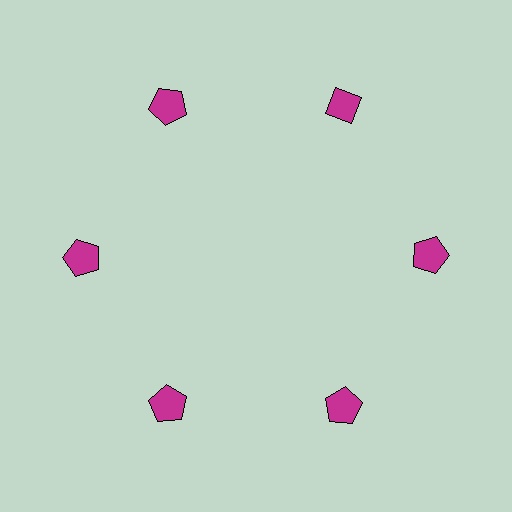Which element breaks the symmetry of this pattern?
The magenta diamond at roughly the 1 o'clock position breaks the symmetry. All other shapes are magenta pentagons.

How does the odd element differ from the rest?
It has a different shape: diamond instead of pentagon.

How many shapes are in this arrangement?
There are 6 shapes arranged in a ring pattern.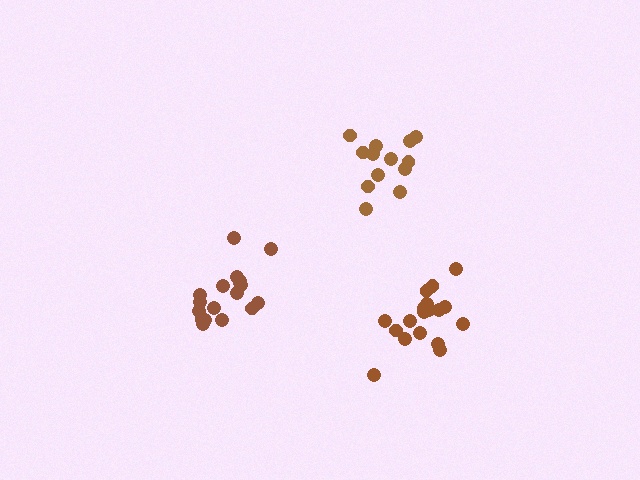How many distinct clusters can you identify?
There are 3 distinct clusters.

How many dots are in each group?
Group 1: 19 dots, Group 2: 18 dots, Group 3: 13 dots (50 total).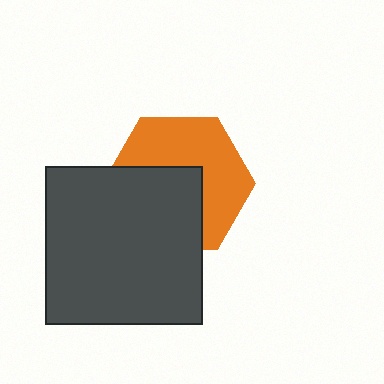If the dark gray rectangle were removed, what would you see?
You would see the complete orange hexagon.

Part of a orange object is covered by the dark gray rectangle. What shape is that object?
It is a hexagon.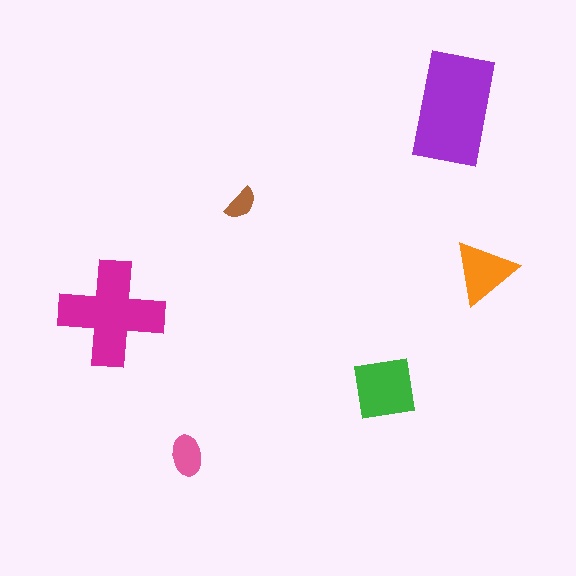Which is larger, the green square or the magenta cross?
The magenta cross.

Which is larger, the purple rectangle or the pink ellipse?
The purple rectangle.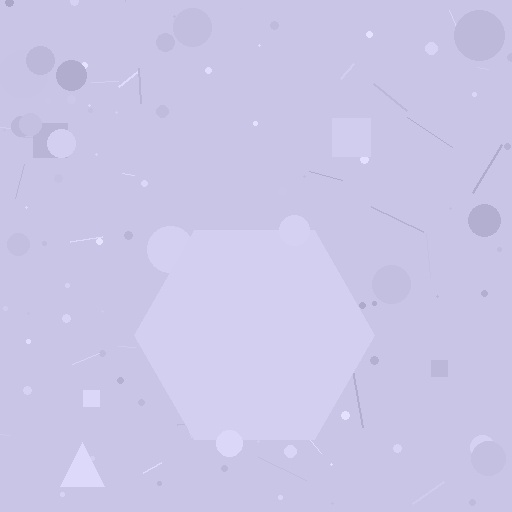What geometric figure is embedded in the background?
A hexagon is embedded in the background.